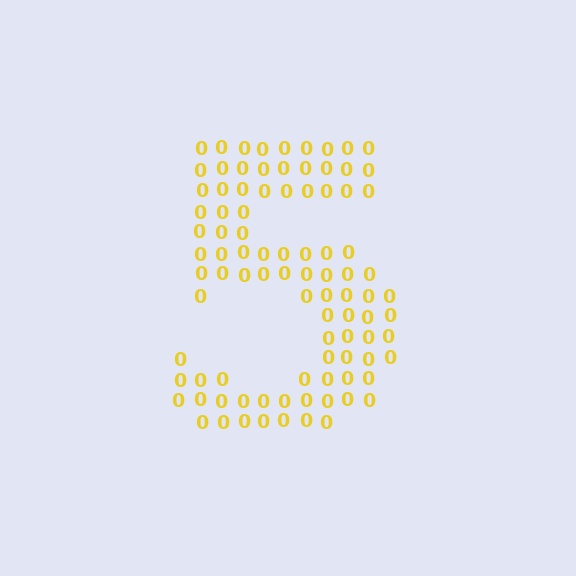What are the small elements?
The small elements are digit 0's.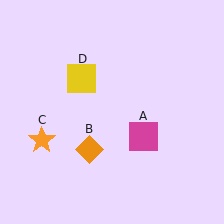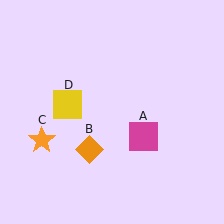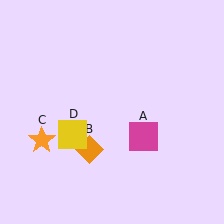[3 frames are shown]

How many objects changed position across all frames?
1 object changed position: yellow square (object D).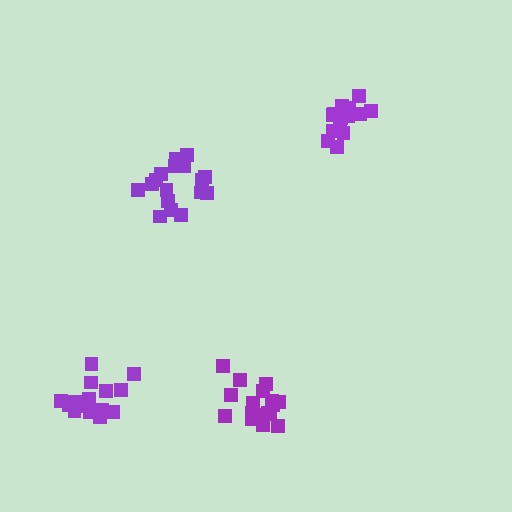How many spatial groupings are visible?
There are 4 spatial groupings.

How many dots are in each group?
Group 1: 15 dots, Group 2: 19 dots, Group 3: 17 dots, Group 4: 17 dots (68 total).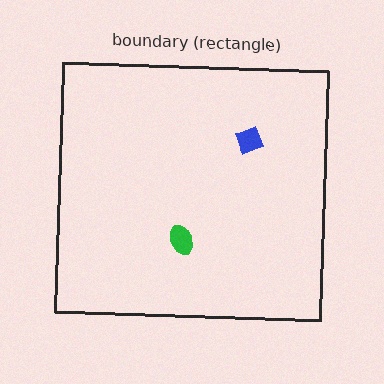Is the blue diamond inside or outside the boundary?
Inside.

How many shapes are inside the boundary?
2 inside, 0 outside.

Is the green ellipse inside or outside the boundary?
Inside.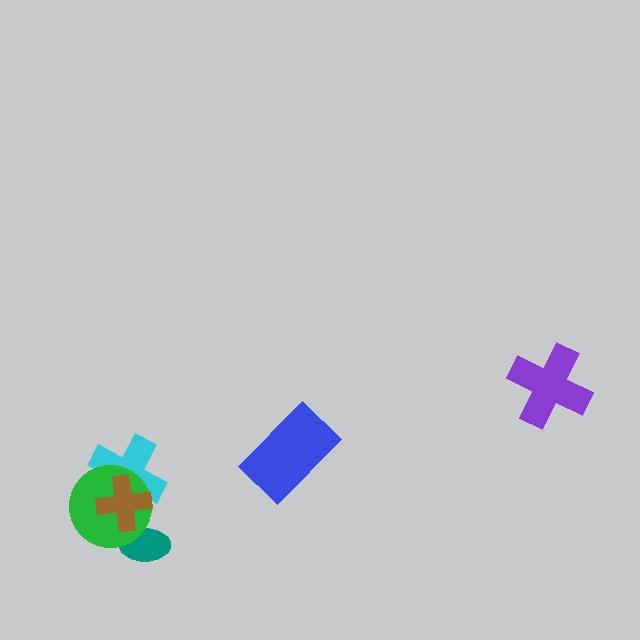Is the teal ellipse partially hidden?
Yes, it is partially covered by another shape.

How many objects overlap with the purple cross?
0 objects overlap with the purple cross.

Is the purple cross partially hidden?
No, no other shape covers it.